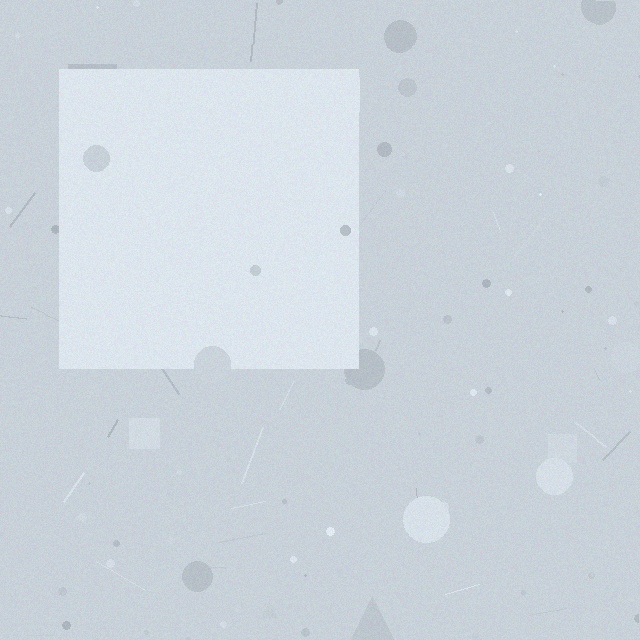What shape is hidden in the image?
A square is hidden in the image.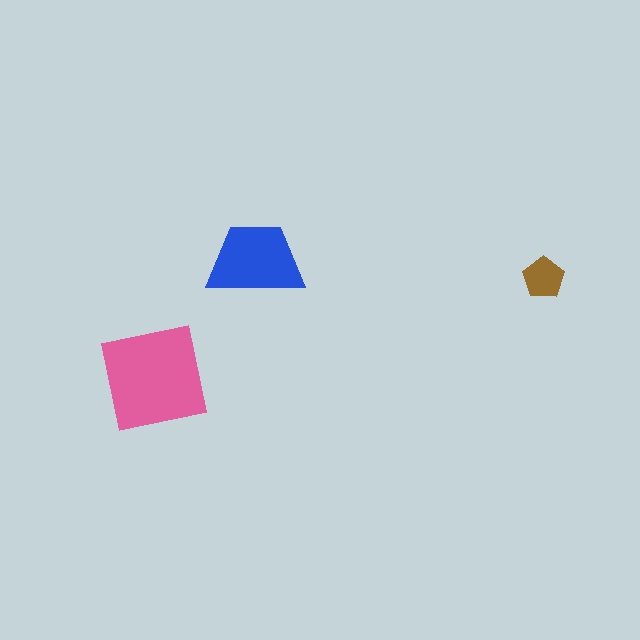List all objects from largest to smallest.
The pink square, the blue trapezoid, the brown pentagon.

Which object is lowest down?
The pink square is bottommost.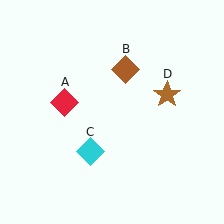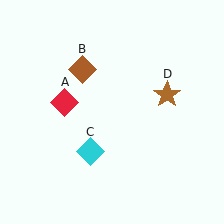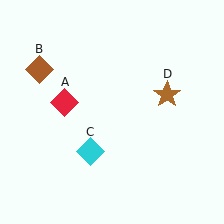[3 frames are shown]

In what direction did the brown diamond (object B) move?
The brown diamond (object B) moved left.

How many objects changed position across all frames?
1 object changed position: brown diamond (object B).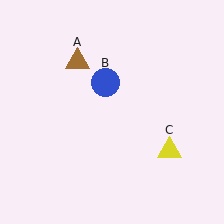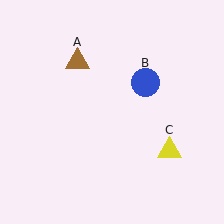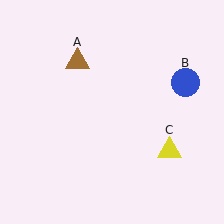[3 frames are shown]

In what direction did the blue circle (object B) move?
The blue circle (object B) moved right.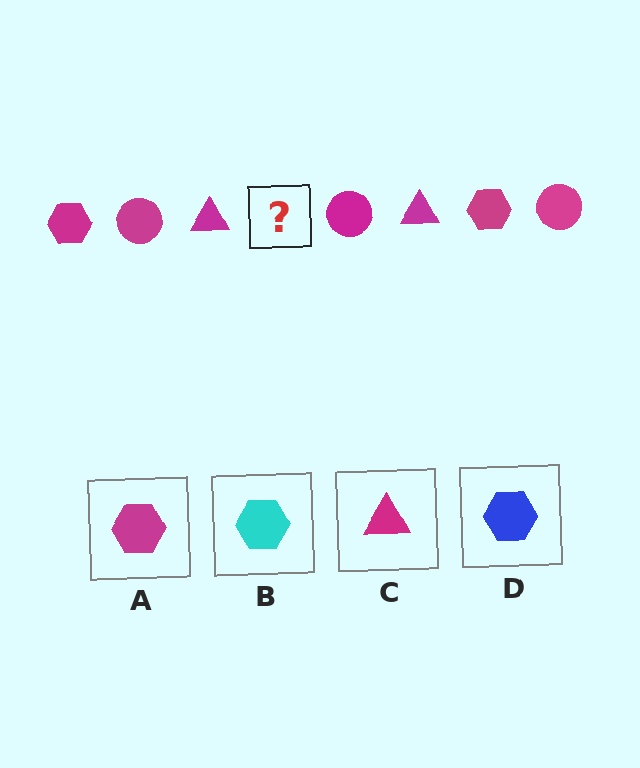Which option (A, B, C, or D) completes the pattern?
A.